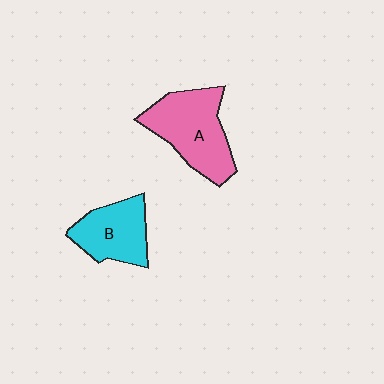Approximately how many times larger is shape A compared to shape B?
Approximately 1.4 times.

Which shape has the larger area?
Shape A (pink).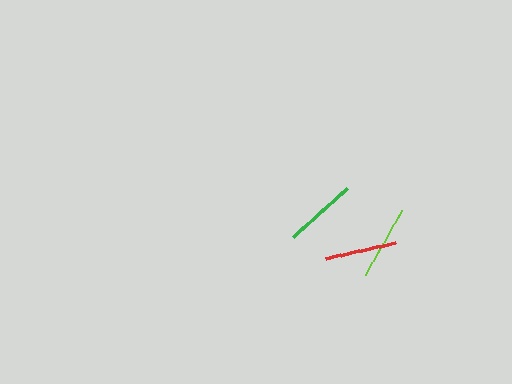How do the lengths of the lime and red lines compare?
The lime and red lines are approximately the same length.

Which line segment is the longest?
The lime line is the longest at approximately 75 pixels.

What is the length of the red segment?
The red segment is approximately 72 pixels long.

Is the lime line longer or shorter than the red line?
The lime line is longer than the red line.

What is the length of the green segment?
The green segment is approximately 73 pixels long.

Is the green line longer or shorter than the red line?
The green line is longer than the red line.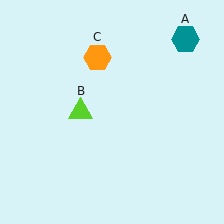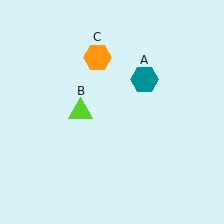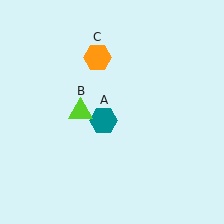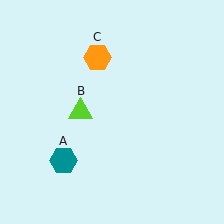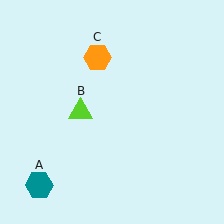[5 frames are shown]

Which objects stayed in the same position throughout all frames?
Lime triangle (object B) and orange hexagon (object C) remained stationary.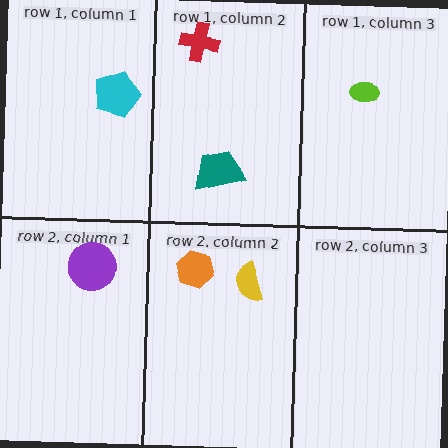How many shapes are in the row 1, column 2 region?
2.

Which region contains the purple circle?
The row 2, column 1 region.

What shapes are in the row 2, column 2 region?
The yellow semicircle, the orange hexagon.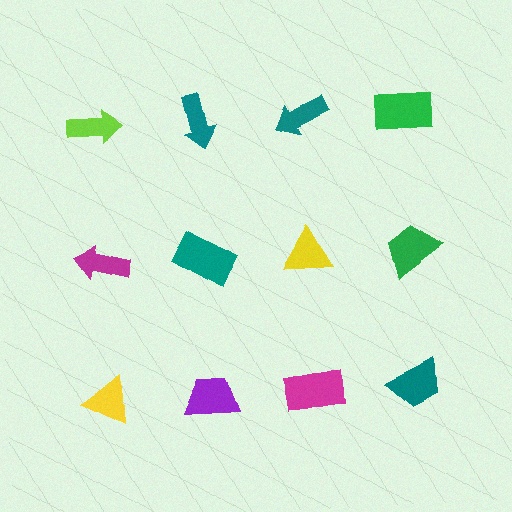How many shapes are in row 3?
4 shapes.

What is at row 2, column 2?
A teal rectangle.